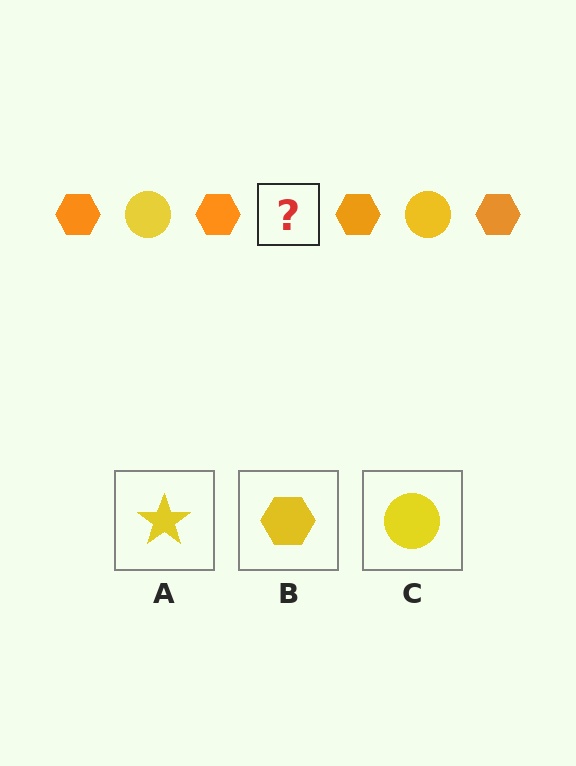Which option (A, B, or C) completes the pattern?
C.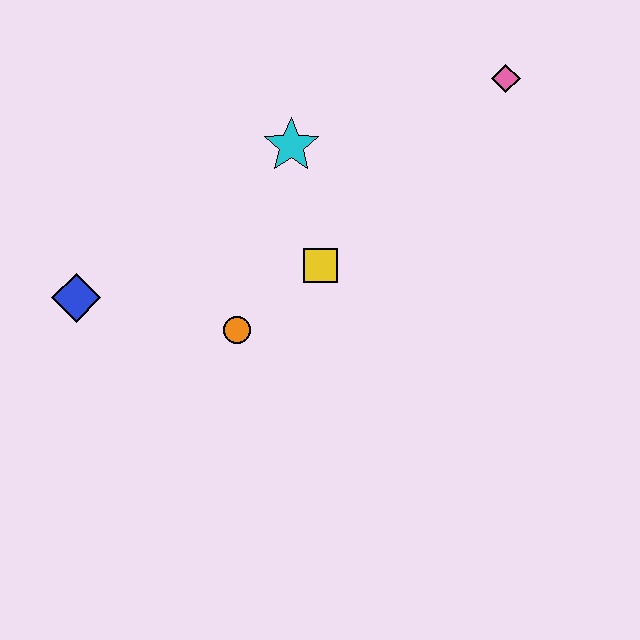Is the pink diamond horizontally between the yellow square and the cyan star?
No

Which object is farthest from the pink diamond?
The blue diamond is farthest from the pink diamond.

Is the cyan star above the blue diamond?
Yes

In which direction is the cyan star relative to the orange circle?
The cyan star is above the orange circle.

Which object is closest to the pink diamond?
The cyan star is closest to the pink diamond.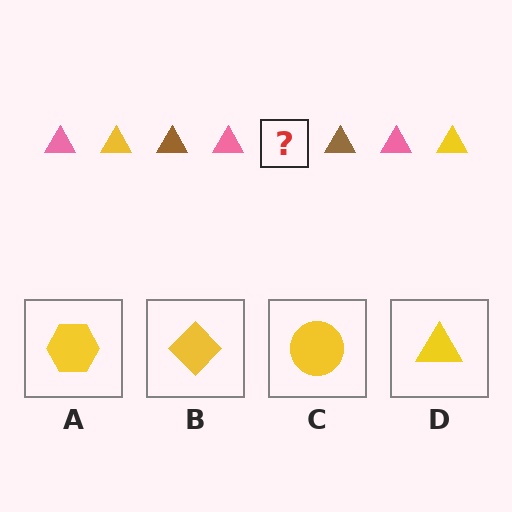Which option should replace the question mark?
Option D.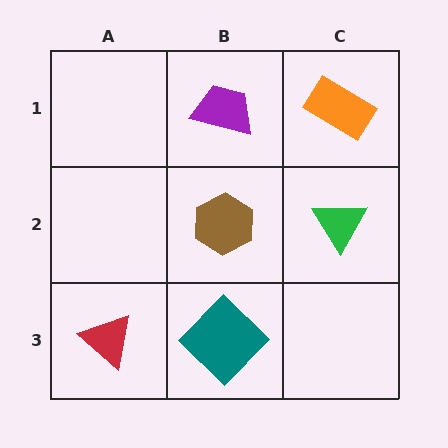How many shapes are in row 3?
2 shapes.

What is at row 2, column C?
A green triangle.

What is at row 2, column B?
A brown hexagon.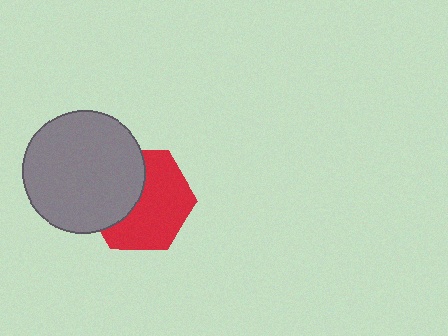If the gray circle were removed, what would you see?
You would see the complete red hexagon.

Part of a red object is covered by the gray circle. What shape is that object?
It is a hexagon.